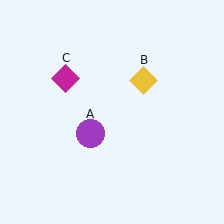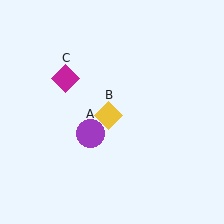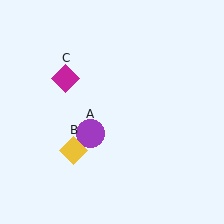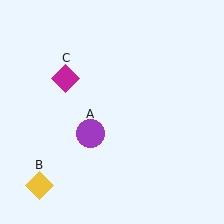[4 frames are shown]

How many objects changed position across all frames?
1 object changed position: yellow diamond (object B).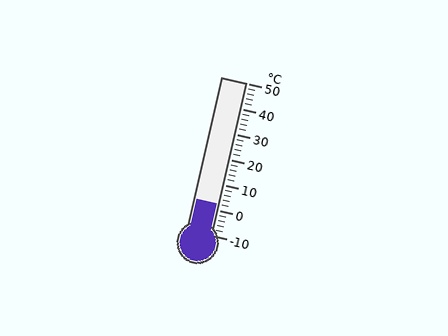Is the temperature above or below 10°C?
The temperature is below 10°C.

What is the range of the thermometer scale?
The thermometer scale ranges from -10°C to 50°C.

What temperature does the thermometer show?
The thermometer shows approximately 2°C.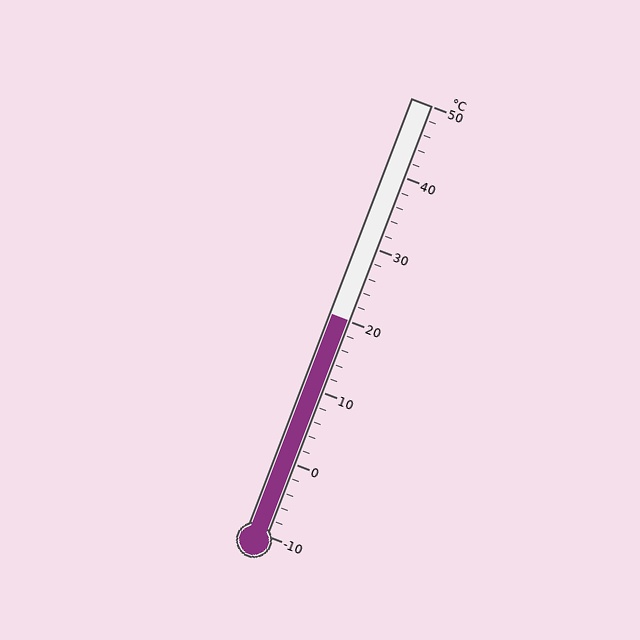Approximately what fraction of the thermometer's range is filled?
The thermometer is filled to approximately 50% of its range.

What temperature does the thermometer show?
The thermometer shows approximately 20°C.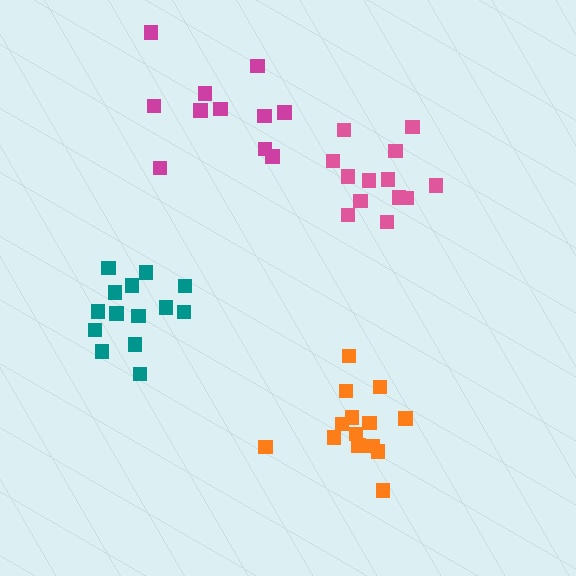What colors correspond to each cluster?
The clusters are colored: teal, pink, magenta, orange.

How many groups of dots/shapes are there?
There are 4 groups.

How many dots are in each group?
Group 1: 14 dots, Group 2: 13 dots, Group 3: 11 dots, Group 4: 14 dots (52 total).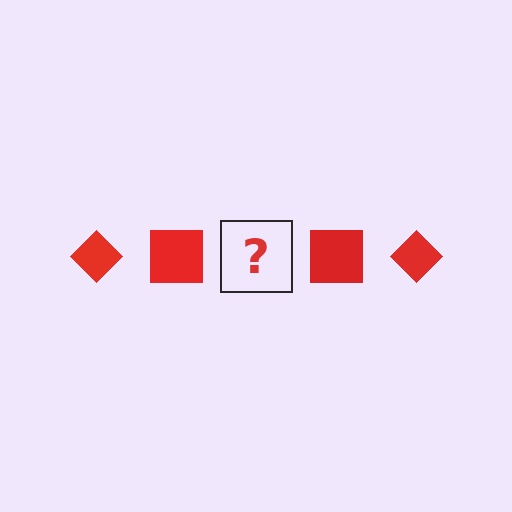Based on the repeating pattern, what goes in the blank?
The blank should be a red diamond.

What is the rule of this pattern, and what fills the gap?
The rule is that the pattern cycles through diamond, square shapes in red. The gap should be filled with a red diamond.